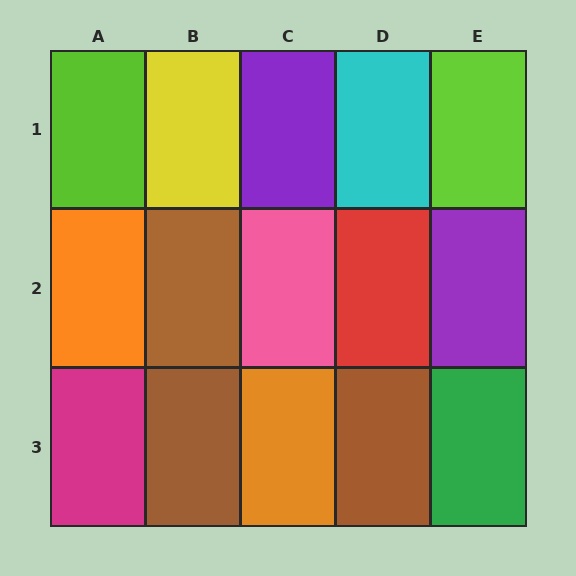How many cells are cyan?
1 cell is cyan.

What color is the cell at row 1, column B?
Yellow.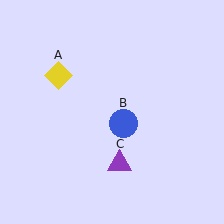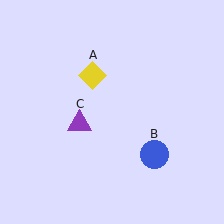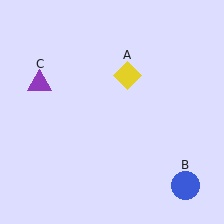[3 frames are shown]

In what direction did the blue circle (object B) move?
The blue circle (object B) moved down and to the right.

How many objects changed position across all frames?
3 objects changed position: yellow diamond (object A), blue circle (object B), purple triangle (object C).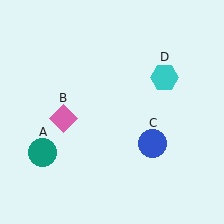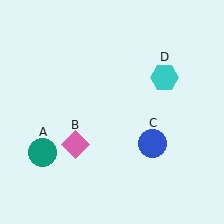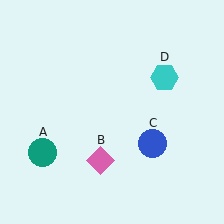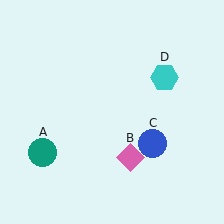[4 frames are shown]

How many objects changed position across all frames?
1 object changed position: pink diamond (object B).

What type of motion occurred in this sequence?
The pink diamond (object B) rotated counterclockwise around the center of the scene.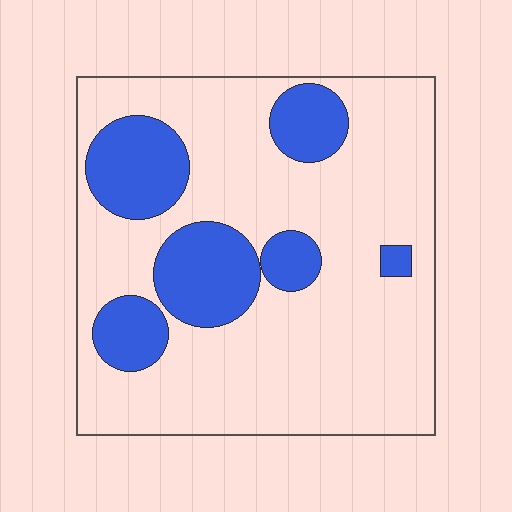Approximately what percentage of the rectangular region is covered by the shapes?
Approximately 25%.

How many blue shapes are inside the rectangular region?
6.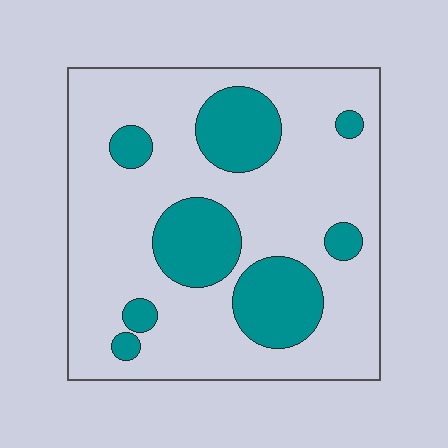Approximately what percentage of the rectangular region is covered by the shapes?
Approximately 25%.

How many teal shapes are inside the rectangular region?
8.